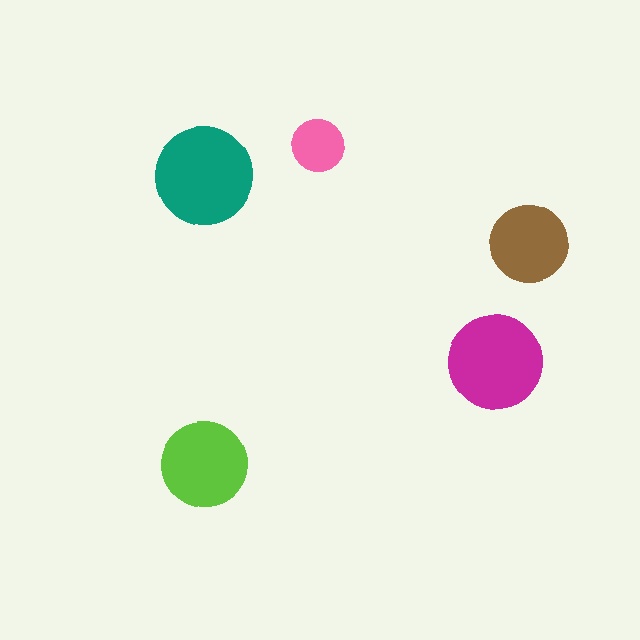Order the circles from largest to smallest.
the teal one, the magenta one, the lime one, the brown one, the pink one.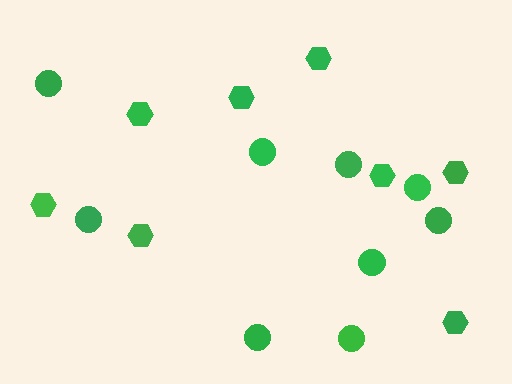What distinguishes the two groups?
There are 2 groups: one group of circles (9) and one group of hexagons (8).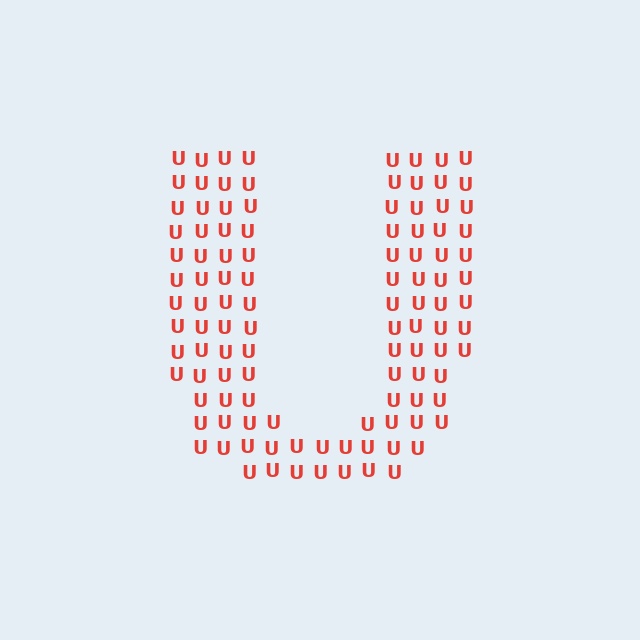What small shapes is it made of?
It is made of small letter U's.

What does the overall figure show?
The overall figure shows the letter U.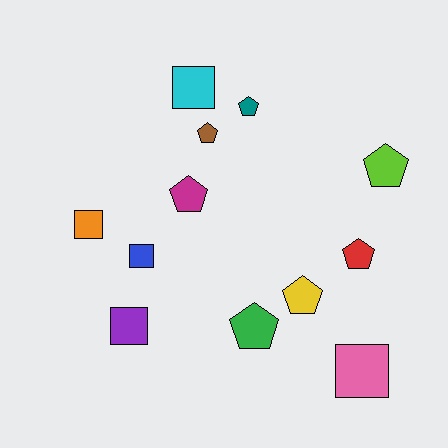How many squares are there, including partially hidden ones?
There are 5 squares.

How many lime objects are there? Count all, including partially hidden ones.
There is 1 lime object.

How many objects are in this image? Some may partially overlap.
There are 12 objects.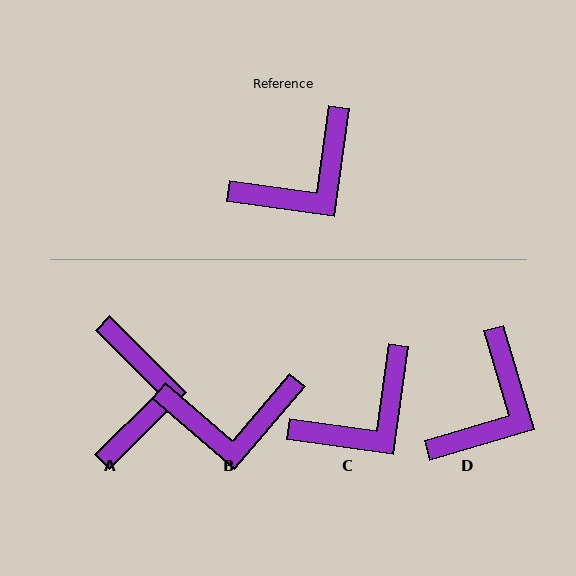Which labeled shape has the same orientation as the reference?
C.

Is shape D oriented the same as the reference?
No, it is off by about 25 degrees.